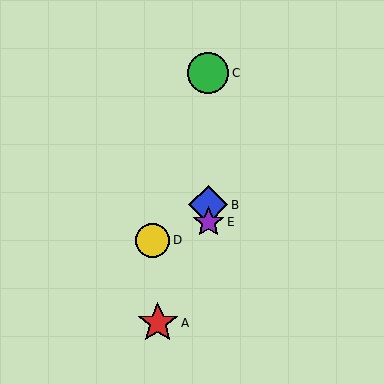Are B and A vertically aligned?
No, B is at x≈208 and A is at x≈158.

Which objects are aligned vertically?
Objects B, C, E are aligned vertically.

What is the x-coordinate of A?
Object A is at x≈158.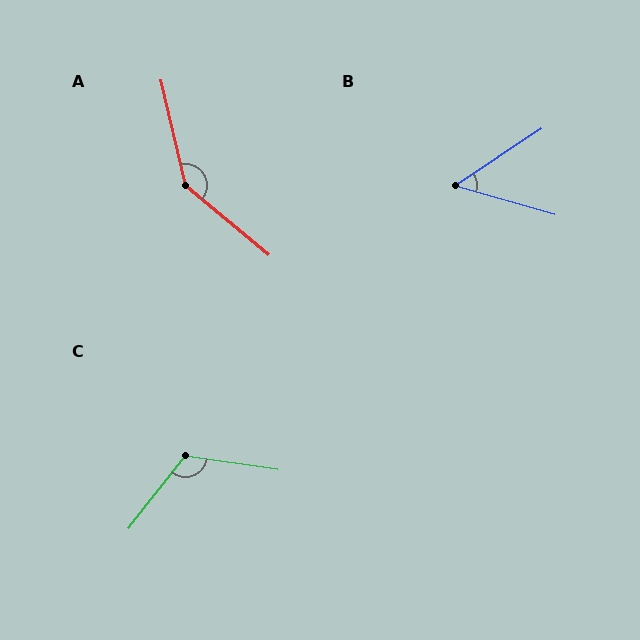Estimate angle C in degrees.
Approximately 120 degrees.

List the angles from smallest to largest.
B (49°), C (120°), A (143°).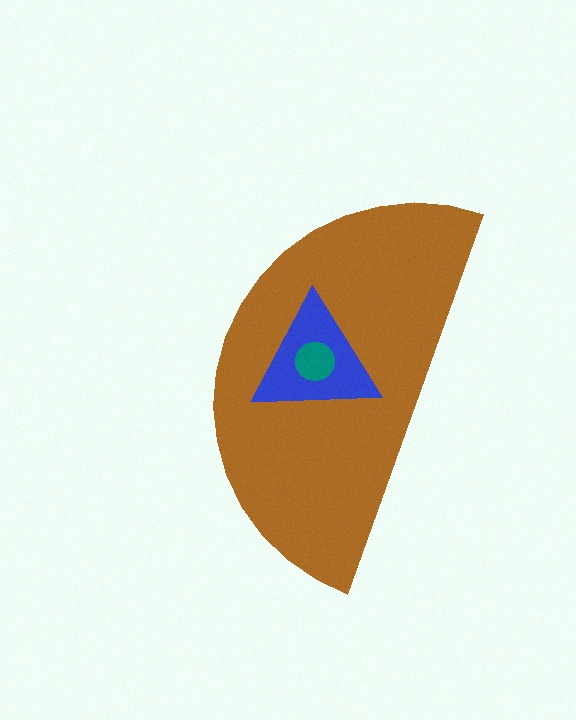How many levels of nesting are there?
3.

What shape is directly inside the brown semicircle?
The blue triangle.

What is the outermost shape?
The brown semicircle.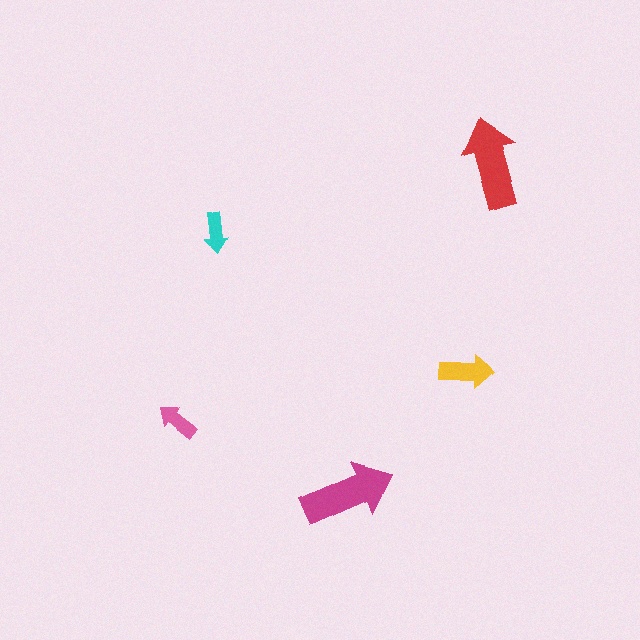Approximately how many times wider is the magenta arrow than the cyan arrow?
About 2.5 times wider.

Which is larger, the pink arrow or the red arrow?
The red one.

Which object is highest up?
The red arrow is topmost.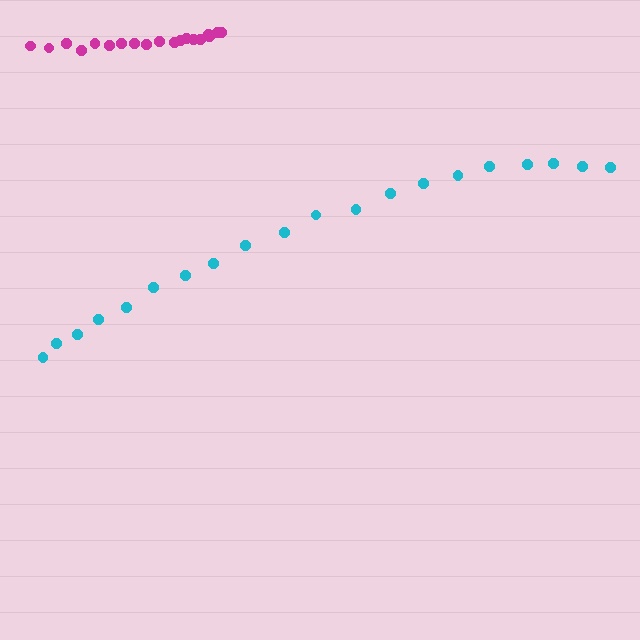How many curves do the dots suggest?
There are 2 distinct paths.